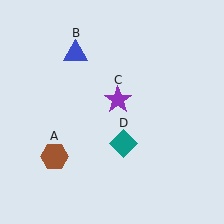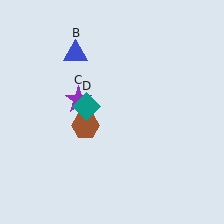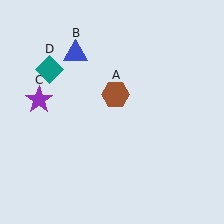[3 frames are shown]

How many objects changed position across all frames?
3 objects changed position: brown hexagon (object A), purple star (object C), teal diamond (object D).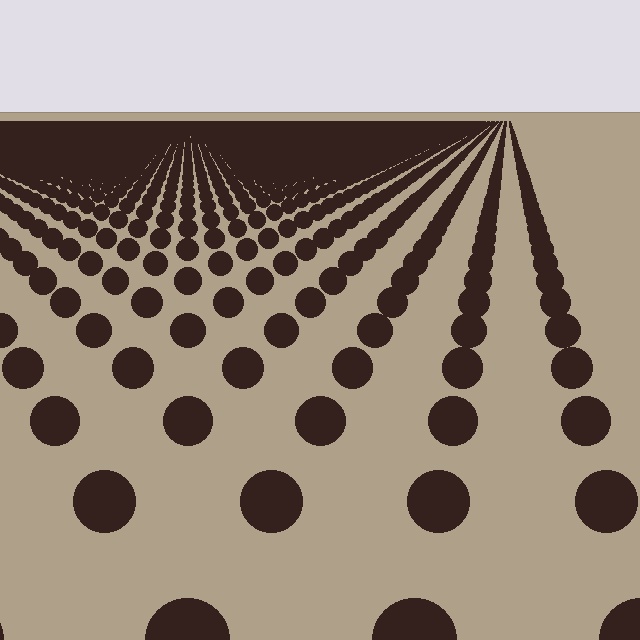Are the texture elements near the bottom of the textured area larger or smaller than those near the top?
Larger. Near the bottom, elements are closer to the viewer and appear at a bigger on-screen size.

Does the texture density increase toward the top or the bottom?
Density increases toward the top.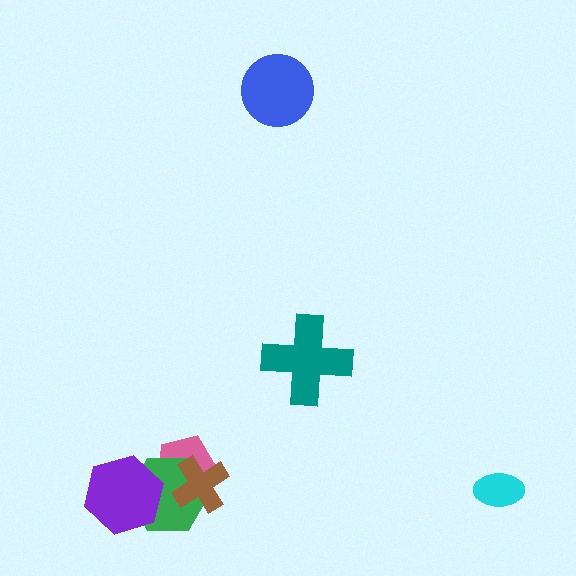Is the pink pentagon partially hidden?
Yes, it is partially covered by another shape.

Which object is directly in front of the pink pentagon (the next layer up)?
The green hexagon is directly in front of the pink pentagon.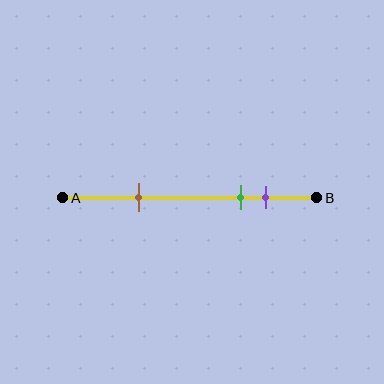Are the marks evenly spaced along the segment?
No, the marks are not evenly spaced.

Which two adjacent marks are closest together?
The green and purple marks are the closest adjacent pair.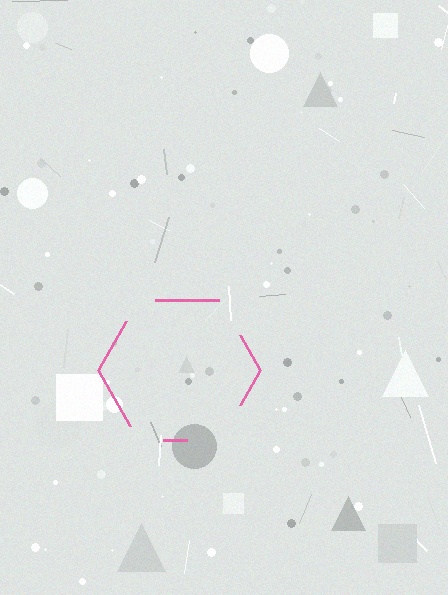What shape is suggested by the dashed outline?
The dashed outline suggests a hexagon.